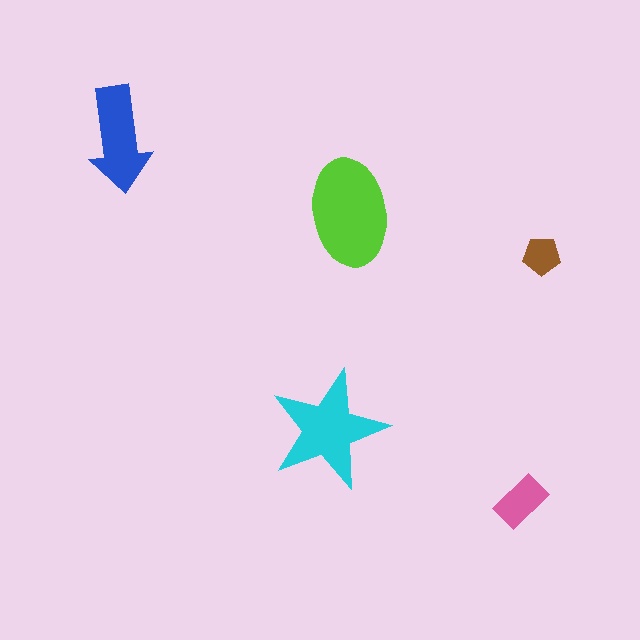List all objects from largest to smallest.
The lime ellipse, the cyan star, the blue arrow, the pink rectangle, the brown pentagon.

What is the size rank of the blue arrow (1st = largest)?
3rd.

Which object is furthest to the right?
The brown pentagon is rightmost.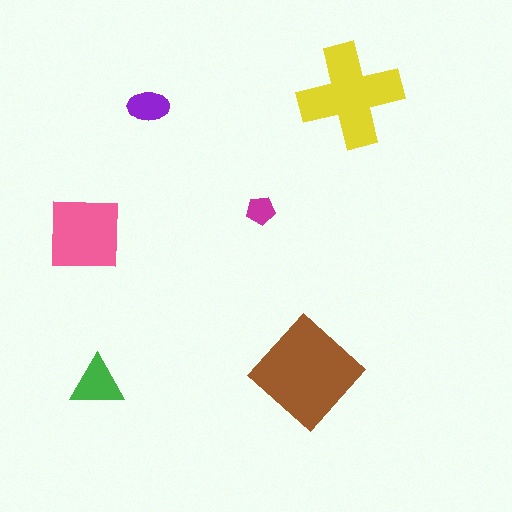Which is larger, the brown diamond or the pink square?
The brown diamond.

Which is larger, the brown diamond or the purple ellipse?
The brown diamond.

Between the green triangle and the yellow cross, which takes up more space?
The yellow cross.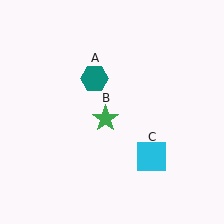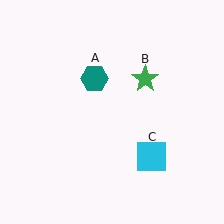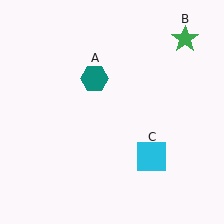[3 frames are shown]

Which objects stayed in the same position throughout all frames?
Teal hexagon (object A) and cyan square (object C) remained stationary.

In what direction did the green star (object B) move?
The green star (object B) moved up and to the right.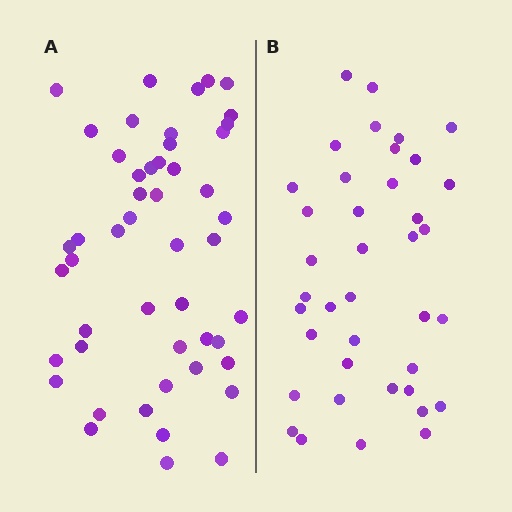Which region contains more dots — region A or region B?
Region A (the left region) has more dots.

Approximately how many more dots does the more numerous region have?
Region A has roughly 10 or so more dots than region B.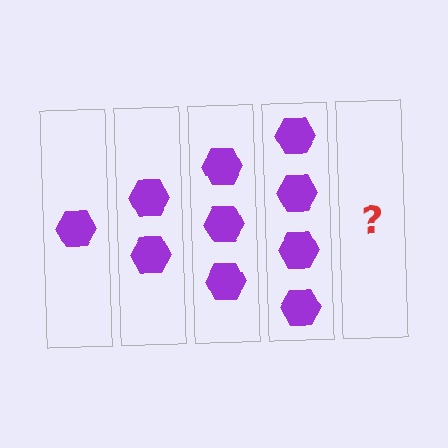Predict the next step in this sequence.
The next step is 5 hexagons.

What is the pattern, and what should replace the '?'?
The pattern is that each step adds one more hexagon. The '?' should be 5 hexagons.